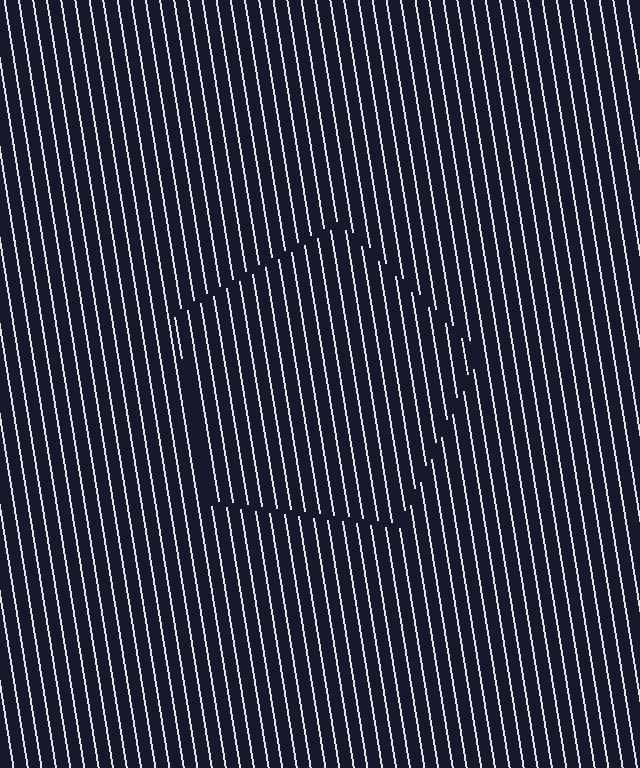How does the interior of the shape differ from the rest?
The interior of the shape contains the same grating, shifted by half a period — the contour is defined by the phase discontinuity where line-ends from the inner and outer gratings abut.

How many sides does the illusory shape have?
5 sides — the line-ends trace a pentagon.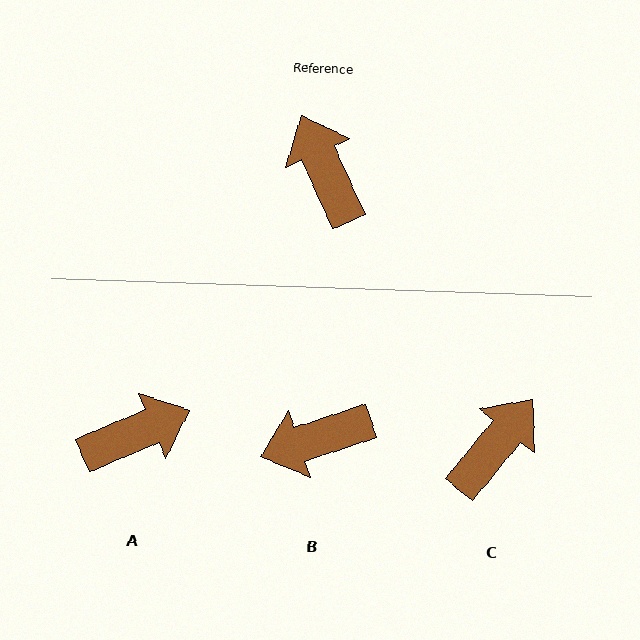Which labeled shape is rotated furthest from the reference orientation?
A, about 91 degrees away.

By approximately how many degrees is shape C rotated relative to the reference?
Approximately 63 degrees clockwise.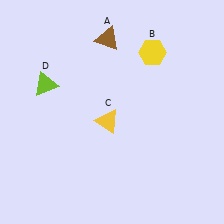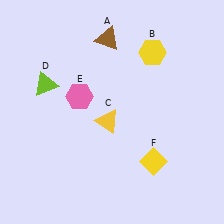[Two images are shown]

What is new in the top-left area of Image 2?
A pink hexagon (E) was added in the top-left area of Image 2.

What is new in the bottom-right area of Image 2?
A yellow diamond (F) was added in the bottom-right area of Image 2.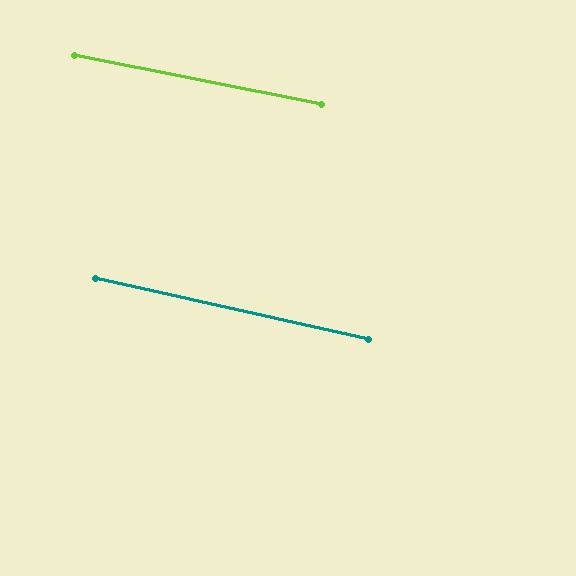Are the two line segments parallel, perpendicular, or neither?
Parallel — their directions differ by only 1.5°.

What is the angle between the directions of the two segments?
Approximately 1 degree.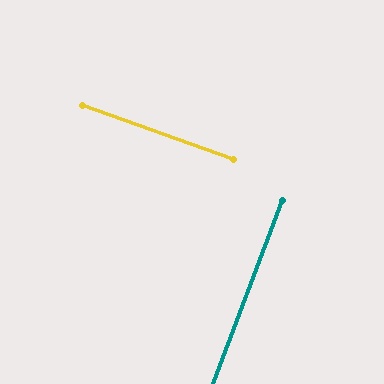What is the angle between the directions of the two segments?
Approximately 89 degrees.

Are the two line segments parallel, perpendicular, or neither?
Perpendicular — they meet at approximately 89°.